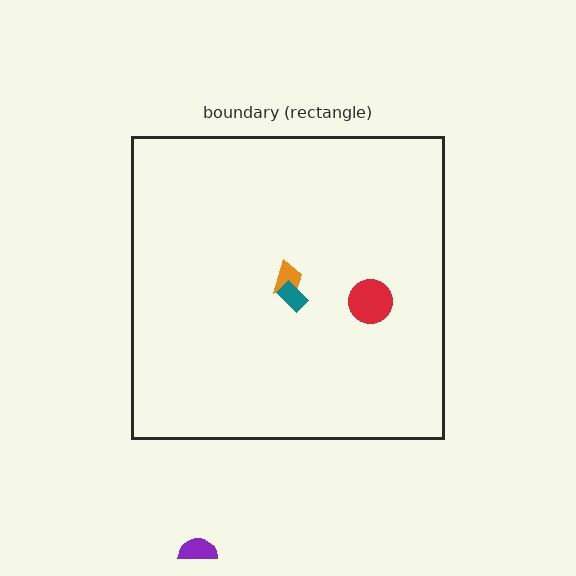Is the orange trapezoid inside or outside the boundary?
Inside.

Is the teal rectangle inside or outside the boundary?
Inside.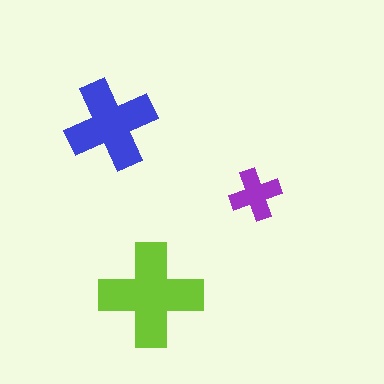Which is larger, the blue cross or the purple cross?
The blue one.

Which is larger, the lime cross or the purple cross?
The lime one.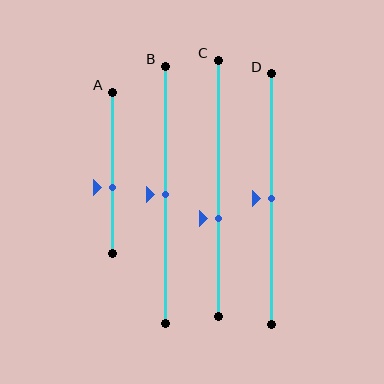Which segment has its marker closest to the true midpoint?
Segment B has its marker closest to the true midpoint.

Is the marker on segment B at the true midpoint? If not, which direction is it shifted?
Yes, the marker on segment B is at the true midpoint.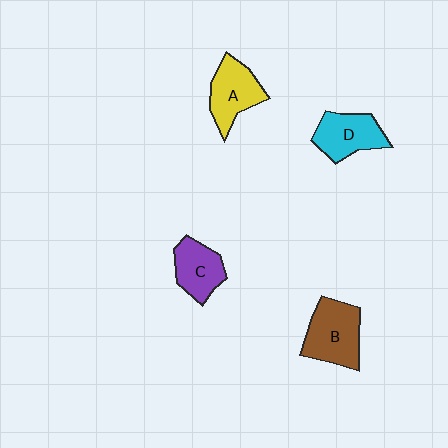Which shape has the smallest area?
Shape C (purple).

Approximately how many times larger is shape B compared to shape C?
Approximately 1.3 times.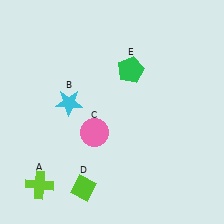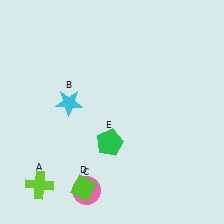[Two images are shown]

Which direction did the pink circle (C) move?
The pink circle (C) moved down.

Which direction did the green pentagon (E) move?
The green pentagon (E) moved down.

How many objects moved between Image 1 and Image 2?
2 objects moved between the two images.